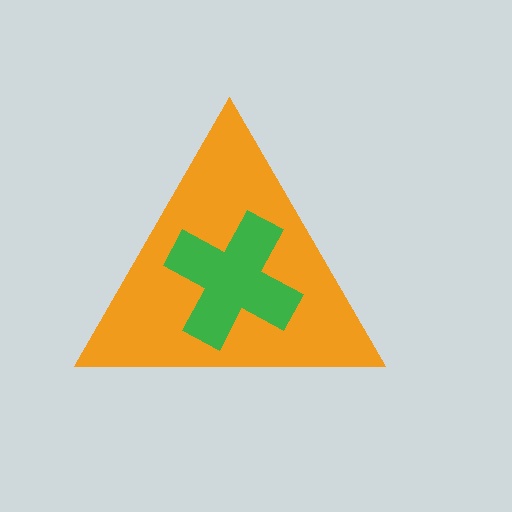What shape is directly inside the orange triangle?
The green cross.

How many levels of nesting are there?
2.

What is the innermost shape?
The green cross.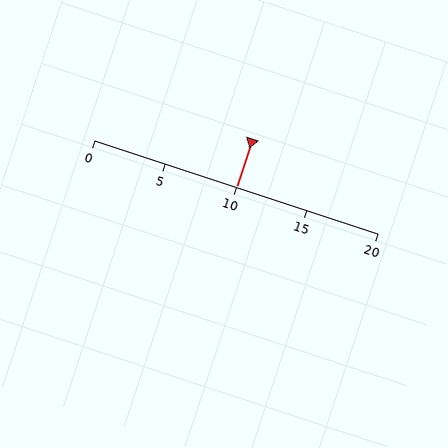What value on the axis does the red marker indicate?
The marker indicates approximately 10.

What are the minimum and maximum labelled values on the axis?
The axis runs from 0 to 20.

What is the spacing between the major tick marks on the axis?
The major ticks are spaced 5 apart.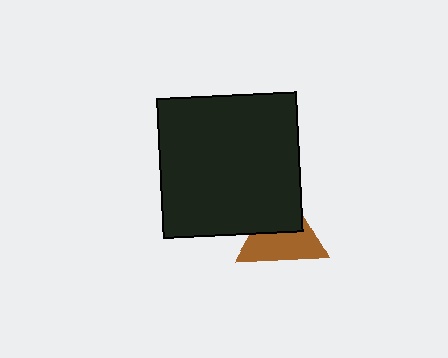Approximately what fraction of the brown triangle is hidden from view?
Roughly 42% of the brown triangle is hidden behind the black square.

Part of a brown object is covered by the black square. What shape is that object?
It is a triangle.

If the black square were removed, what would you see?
You would see the complete brown triangle.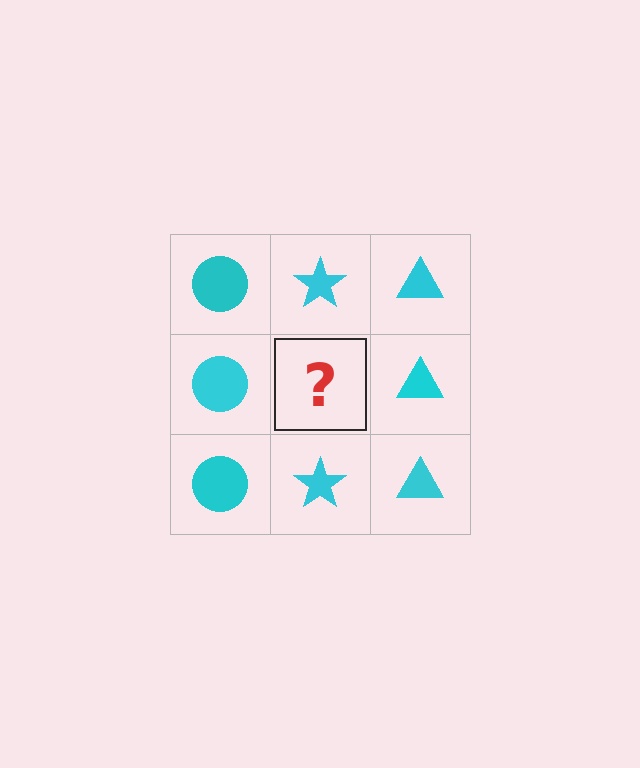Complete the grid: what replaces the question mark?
The question mark should be replaced with a cyan star.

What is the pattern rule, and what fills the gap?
The rule is that each column has a consistent shape. The gap should be filled with a cyan star.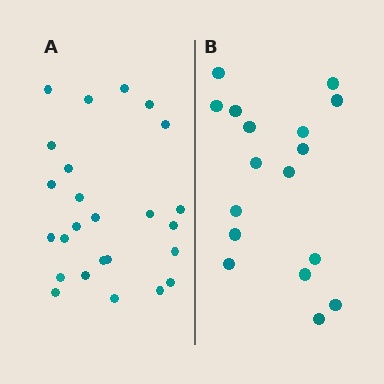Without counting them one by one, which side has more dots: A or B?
Region A (the left region) has more dots.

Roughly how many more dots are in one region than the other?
Region A has roughly 8 or so more dots than region B.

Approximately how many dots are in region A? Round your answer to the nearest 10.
About 20 dots. (The exact count is 25, which rounds to 20.)